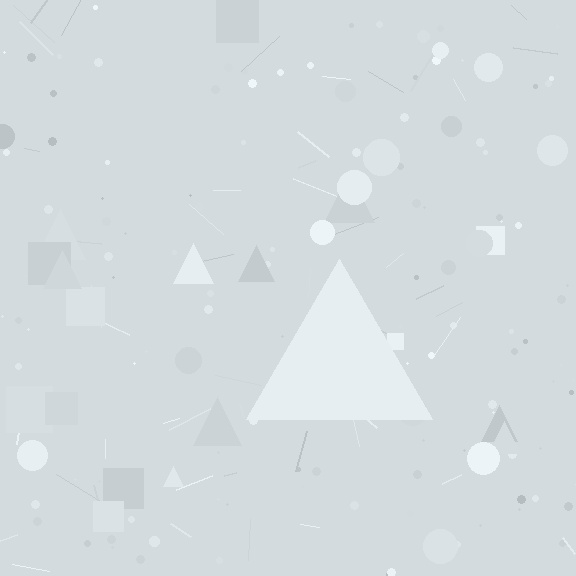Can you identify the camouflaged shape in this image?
The camouflaged shape is a triangle.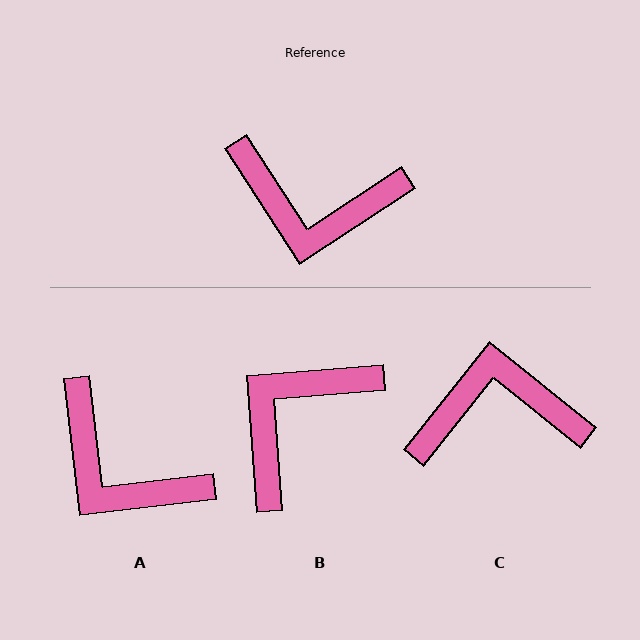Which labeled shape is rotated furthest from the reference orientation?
C, about 162 degrees away.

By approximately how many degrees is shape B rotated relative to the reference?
Approximately 119 degrees clockwise.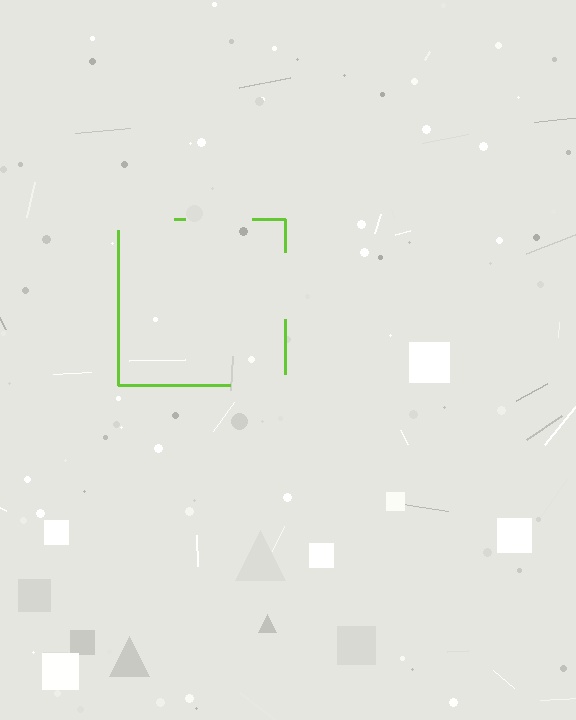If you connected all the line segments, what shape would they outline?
They would outline a square.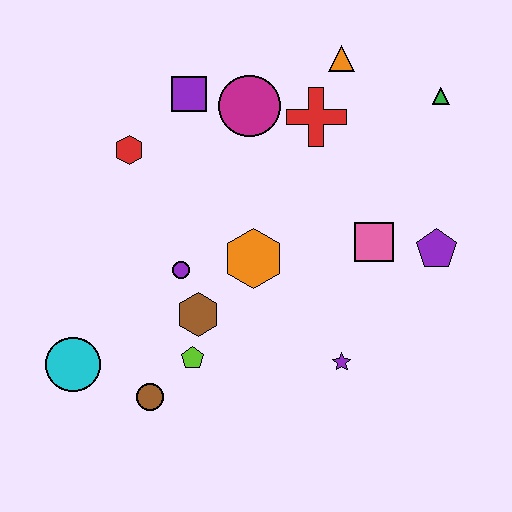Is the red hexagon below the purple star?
No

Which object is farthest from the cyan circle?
The green triangle is farthest from the cyan circle.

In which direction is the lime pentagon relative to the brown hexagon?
The lime pentagon is below the brown hexagon.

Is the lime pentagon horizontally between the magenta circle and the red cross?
No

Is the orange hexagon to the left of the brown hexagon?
No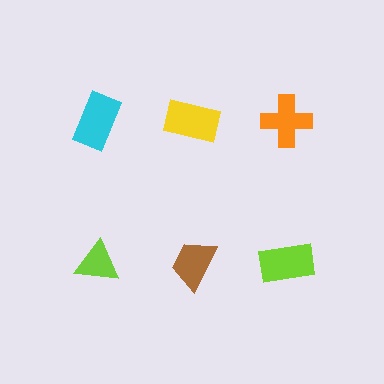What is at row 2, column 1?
A lime triangle.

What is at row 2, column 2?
A brown trapezoid.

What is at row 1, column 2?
A yellow rectangle.